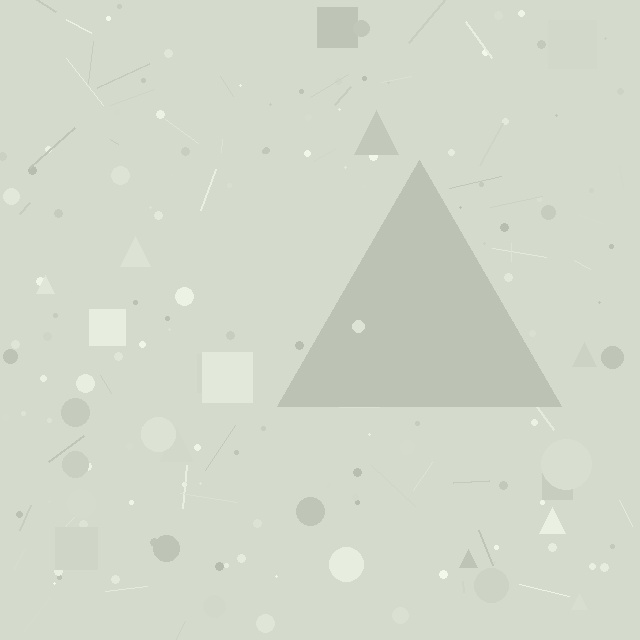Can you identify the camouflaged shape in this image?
The camouflaged shape is a triangle.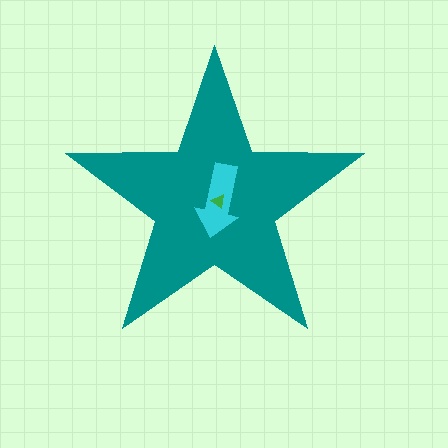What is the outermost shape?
The teal star.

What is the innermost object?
The green triangle.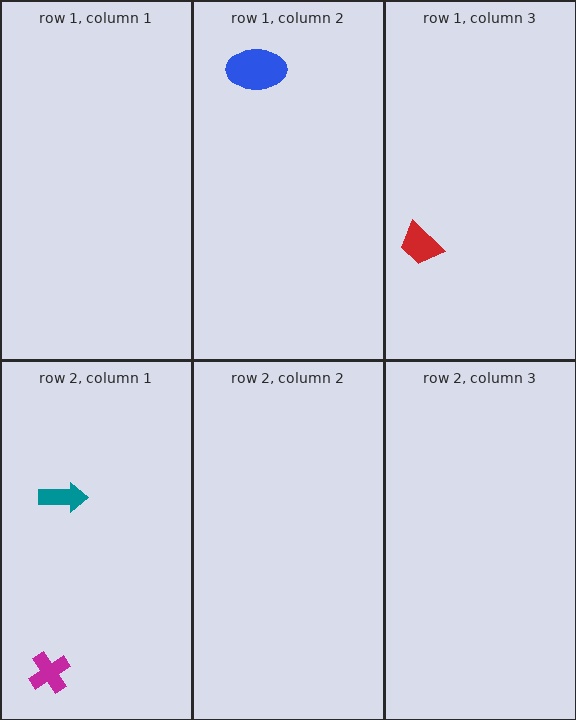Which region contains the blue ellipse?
The row 1, column 2 region.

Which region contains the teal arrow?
The row 2, column 1 region.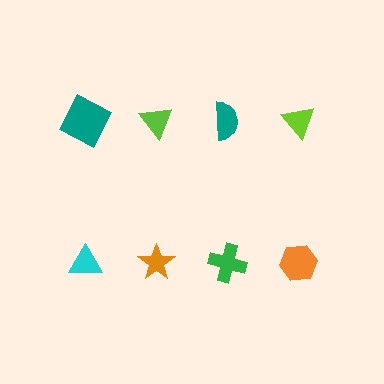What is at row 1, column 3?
A teal semicircle.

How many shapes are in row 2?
4 shapes.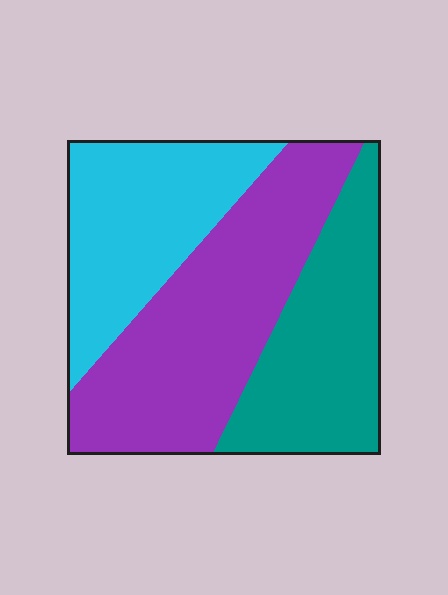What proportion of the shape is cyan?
Cyan takes up between a quarter and a half of the shape.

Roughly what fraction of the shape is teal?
Teal takes up about one third (1/3) of the shape.